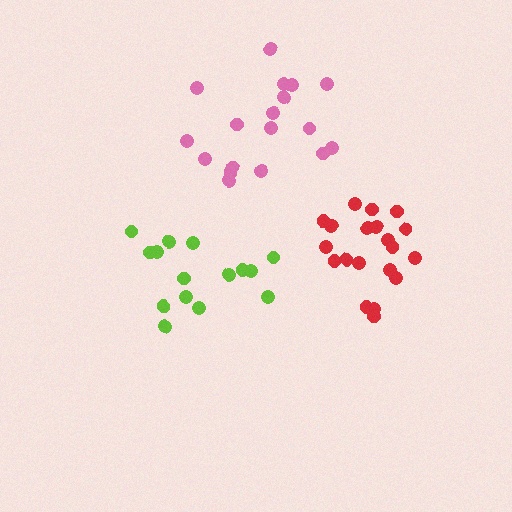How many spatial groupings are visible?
There are 3 spatial groupings.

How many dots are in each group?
Group 1: 20 dots, Group 2: 18 dots, Group 3: 15 dots (53 total).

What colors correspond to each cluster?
The clusters are colored: red, pink, lime.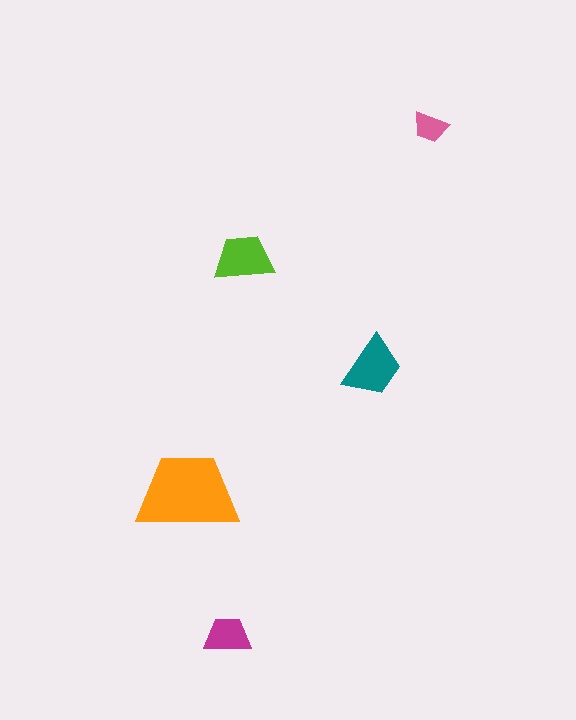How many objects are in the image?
There are 5 objects in the image.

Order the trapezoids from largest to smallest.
the orange one, the teal one, the lime one, the magenta one, the pink one.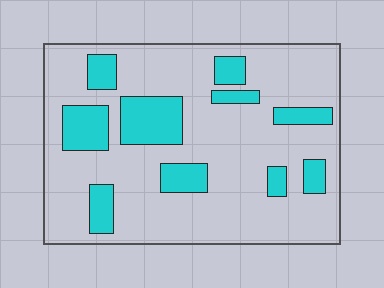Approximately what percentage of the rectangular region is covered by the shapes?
Approximately 20%.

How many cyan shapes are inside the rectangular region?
10.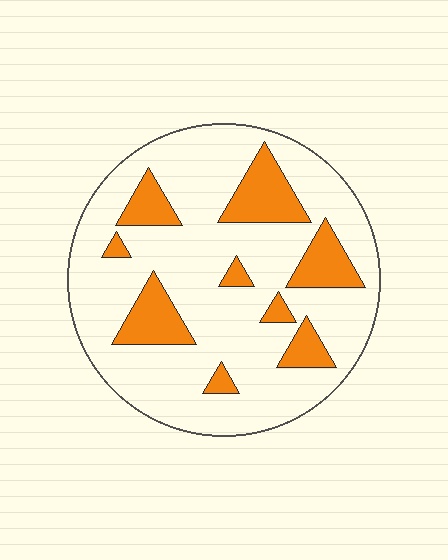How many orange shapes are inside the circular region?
9.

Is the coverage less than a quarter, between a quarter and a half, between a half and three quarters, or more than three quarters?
Less than a quarter.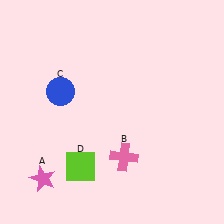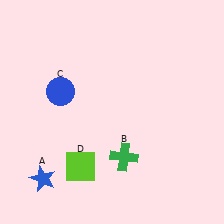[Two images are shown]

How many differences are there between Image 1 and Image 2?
There are 2 differences between the two images.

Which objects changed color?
A changed from pink to blue. B changed from pink to green.